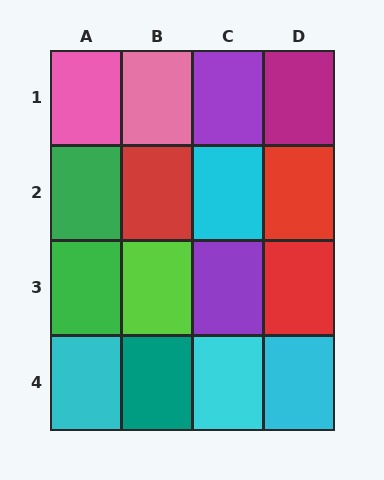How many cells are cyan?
4 cells are cyan.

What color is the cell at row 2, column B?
Red.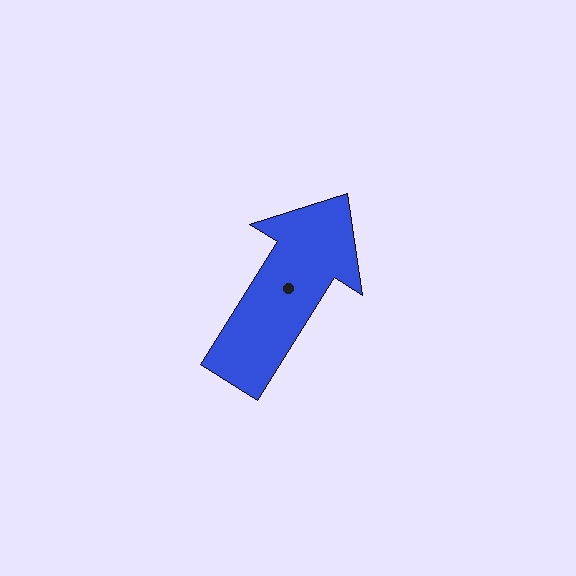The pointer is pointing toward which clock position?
Roughly 1 o'clock.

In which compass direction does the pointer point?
Northeast.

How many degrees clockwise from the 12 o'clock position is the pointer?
Approximately 32 degrees.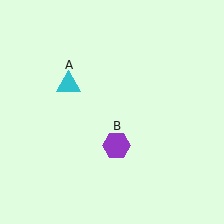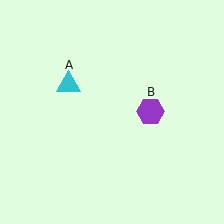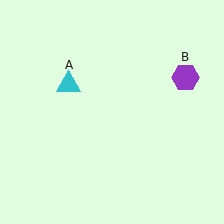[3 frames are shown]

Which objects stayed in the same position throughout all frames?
Cyan triangle (object A) remained stationary.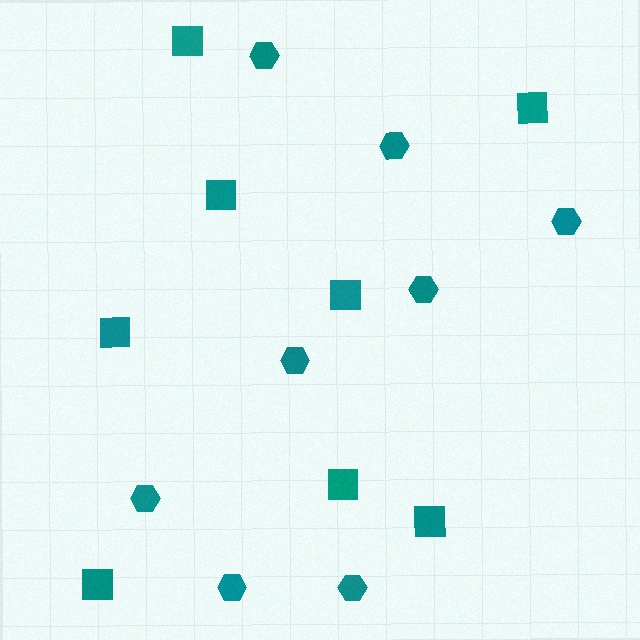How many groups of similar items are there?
There are 2 groups: one group of hexagons (8) and one group of squares (8).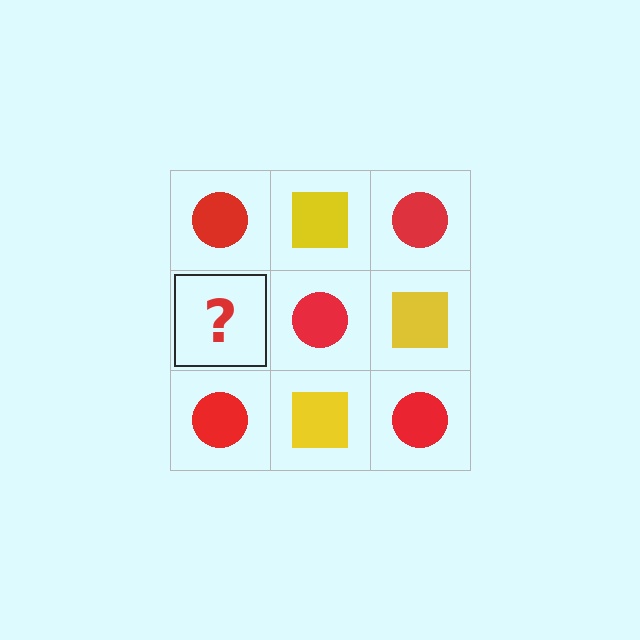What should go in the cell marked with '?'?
The missing cell should contain a yellow square.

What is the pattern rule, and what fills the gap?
The rule is that it alternates red circle and yellow square in a checkerboard pattern. The gap should be filled with a yellow square.